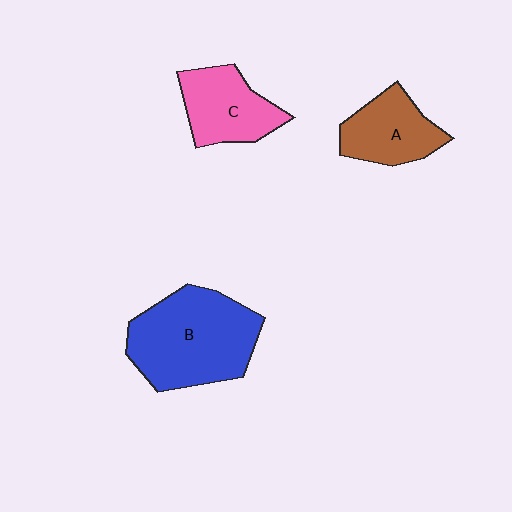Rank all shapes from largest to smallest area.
From largest to smallest: B (blue), C (pink), A (brown).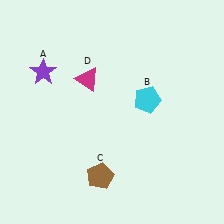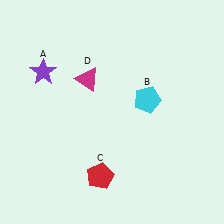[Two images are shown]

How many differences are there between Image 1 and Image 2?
There is 1 difference between the two images.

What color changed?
The pentagon (C) changed from brown in Image 1 to red in Image 2.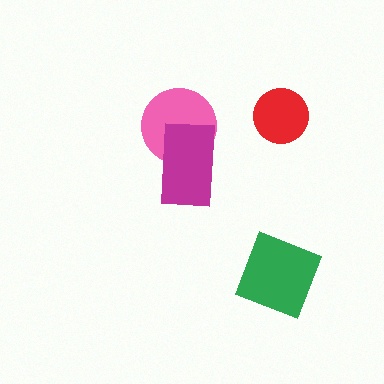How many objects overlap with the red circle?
0 objects overlap with the red circle.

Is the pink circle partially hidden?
Yes, it is partially covered by another shape.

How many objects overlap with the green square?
0 objects overlap with the green square.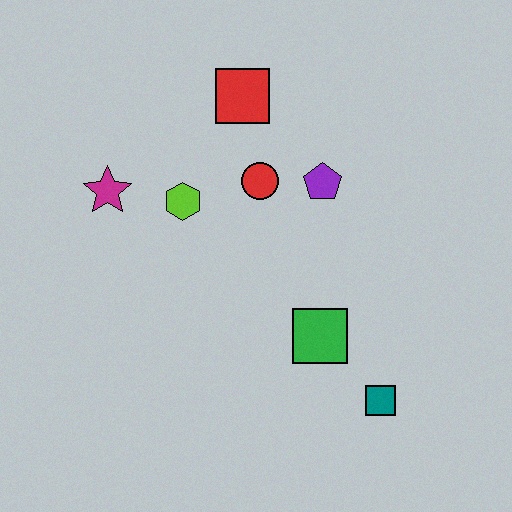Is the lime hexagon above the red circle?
No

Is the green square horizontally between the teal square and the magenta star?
Yes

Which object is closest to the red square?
The red circle is closest to the red square.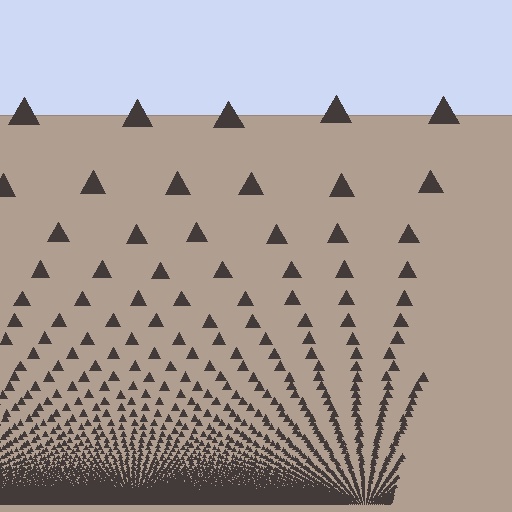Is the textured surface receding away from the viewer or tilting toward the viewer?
The surface appears to tilt toward the viewer. Texture elements get larger and sparser toward the top.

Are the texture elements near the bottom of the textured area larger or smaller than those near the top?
Smaller. The gradient is inverted — elements near the bottom are smaller and denser.